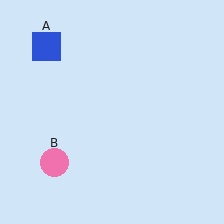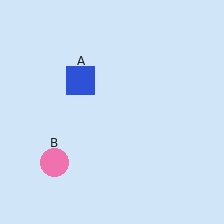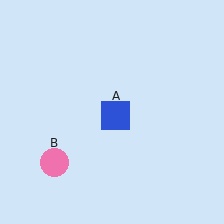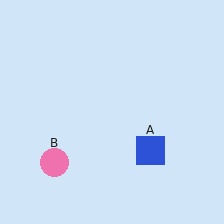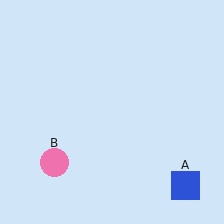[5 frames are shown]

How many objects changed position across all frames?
1 object changed position: blue square (object A).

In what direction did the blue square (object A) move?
The blue square (object A) moved down and to the right.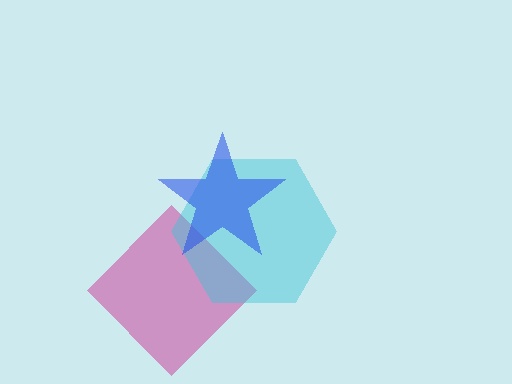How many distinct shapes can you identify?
There are 3 distinct shapes: a magenta diamond, a cyan hexagon, a blue star.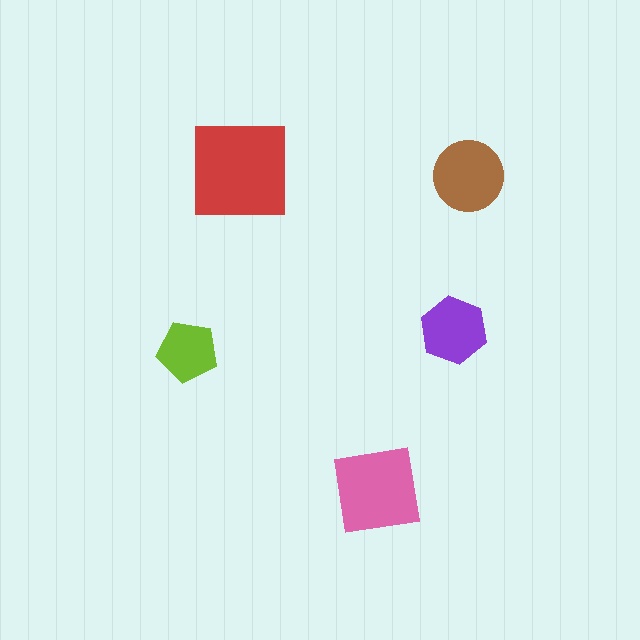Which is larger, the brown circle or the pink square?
The pink square.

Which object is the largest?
The red square.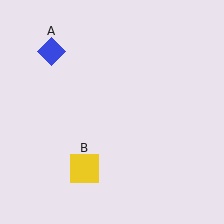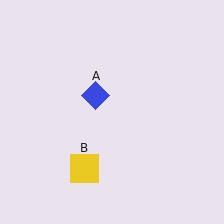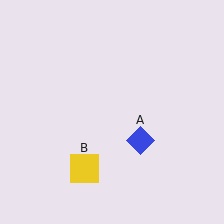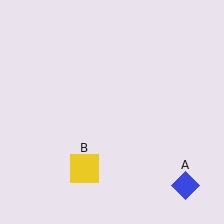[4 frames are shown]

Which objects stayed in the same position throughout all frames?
Yellow square (object B) remained stationary.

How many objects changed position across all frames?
1 object changed position: blue diamond (object A).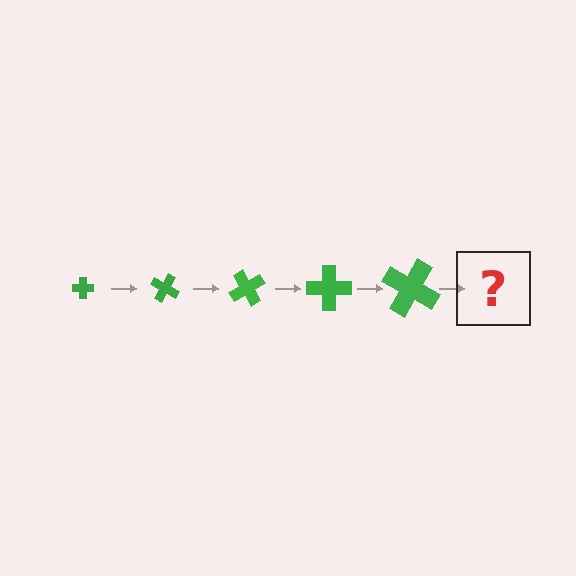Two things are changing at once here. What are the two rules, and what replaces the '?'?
The two rules are that the cross grows larger each step and it rotates 30 degrees each step. The '?' should be a cross, larger than the previous one and rotated 150 degrees from the start.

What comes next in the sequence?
The next element should be a cross, larger than the previous one and rotated 150 degrees from the start.